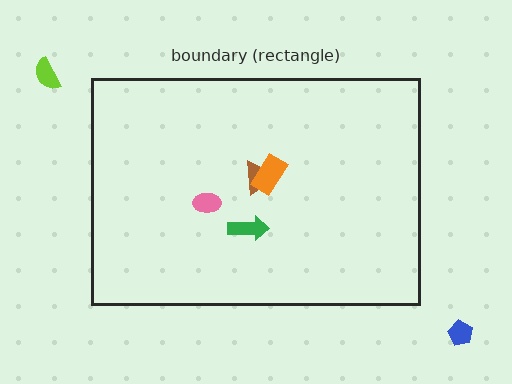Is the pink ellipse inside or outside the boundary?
Inside.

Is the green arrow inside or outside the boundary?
Inside.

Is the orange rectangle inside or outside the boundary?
Inside.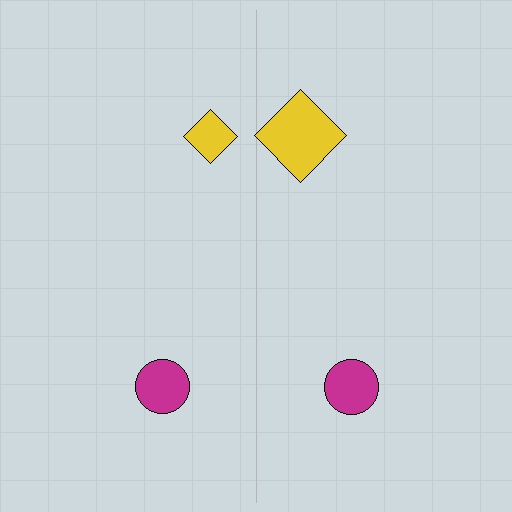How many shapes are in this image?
There are 4 shapes in this image.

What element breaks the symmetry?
The yellow diamond on the right side has a different size than its mirror counterpart.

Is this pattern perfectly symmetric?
No, the pattern is not perfectly symmetric. The yellow diamond on the right side has a different size than its mirror counterpart.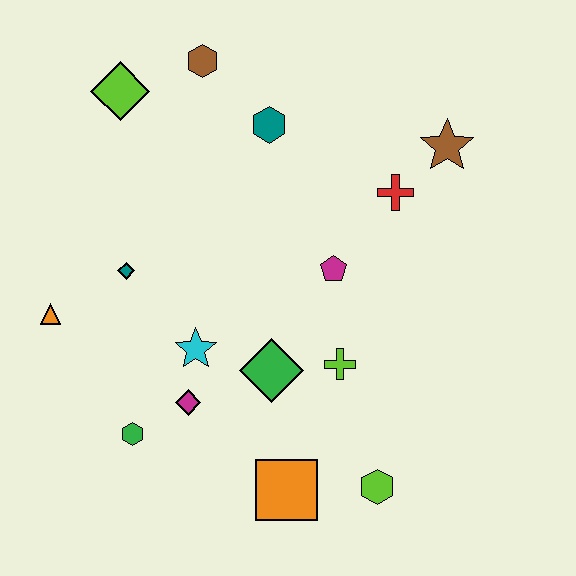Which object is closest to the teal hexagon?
The brown hexagon is closest to the teal hexagon.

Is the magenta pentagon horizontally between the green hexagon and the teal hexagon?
No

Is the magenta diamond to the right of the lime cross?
No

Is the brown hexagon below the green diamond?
No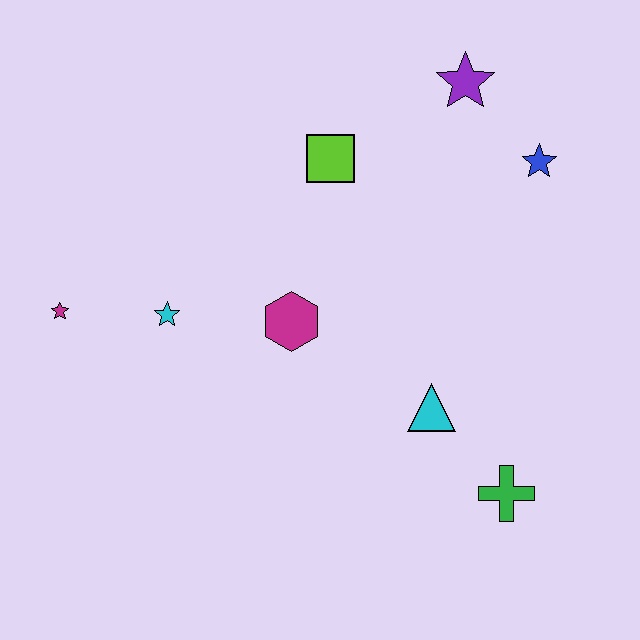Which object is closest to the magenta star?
The cyan star is closest to the magenta star.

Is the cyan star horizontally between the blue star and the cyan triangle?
No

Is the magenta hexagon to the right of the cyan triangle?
No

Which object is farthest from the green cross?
The magenta star is farthest from the green cross.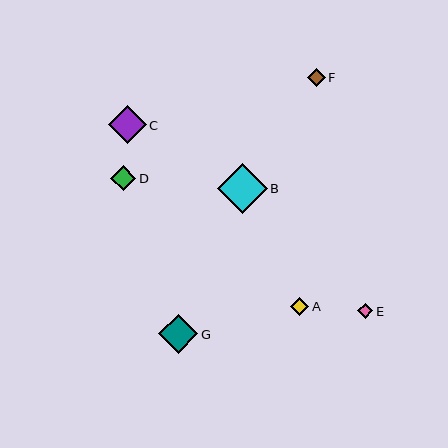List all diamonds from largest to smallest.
From largest to smallest: B, G, C, D, A, F, E.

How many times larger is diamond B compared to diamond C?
Diamond B is approximately 1.3 times the size of diamond C.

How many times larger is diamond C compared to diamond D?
Diamond C is approximately 1.5 times the size of diamond D.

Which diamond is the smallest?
Diamond E is the smallest with a size of approximately 15 pixels.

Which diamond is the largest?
Diamond B is the largest with a size of approximately 50 pixels.